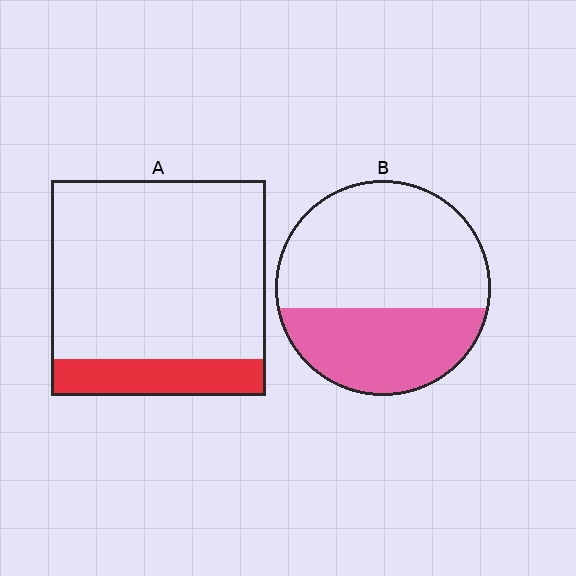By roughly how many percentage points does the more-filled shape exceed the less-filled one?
By roughly 20 percentage points (B over A).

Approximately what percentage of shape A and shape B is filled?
A is approximately 15% and B is approximately 40%.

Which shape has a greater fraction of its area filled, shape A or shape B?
Shape B.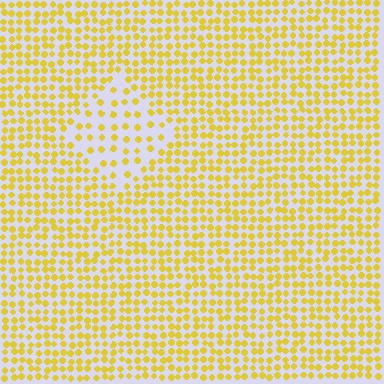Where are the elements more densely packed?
The elements are more densely packed outside the diamond boundary.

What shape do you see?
I see a diamond.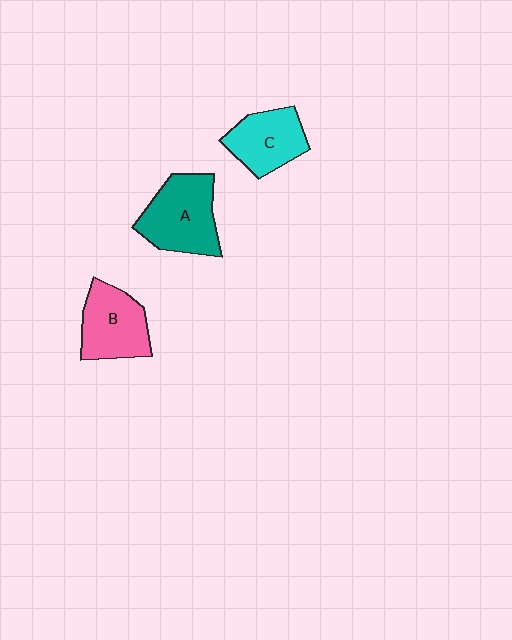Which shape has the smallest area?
Shape C (cyan).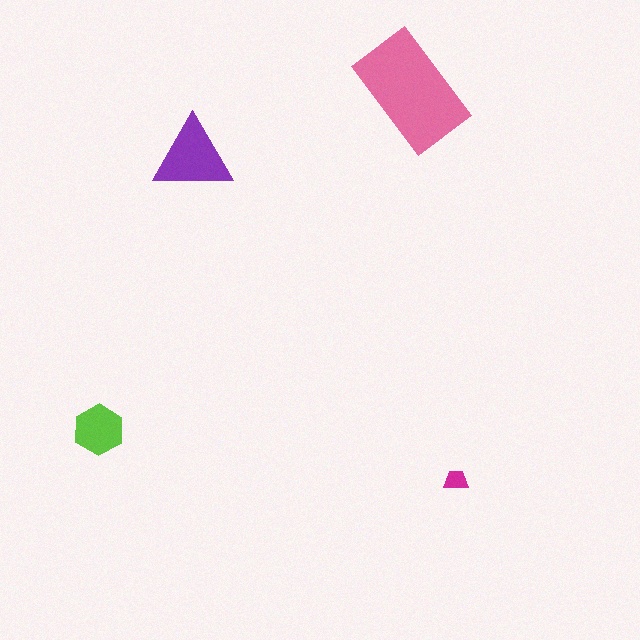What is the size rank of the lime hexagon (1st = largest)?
3rd.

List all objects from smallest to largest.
The magenta trapezoid, the lime hexagon, the purple triangle, the pink rectangle.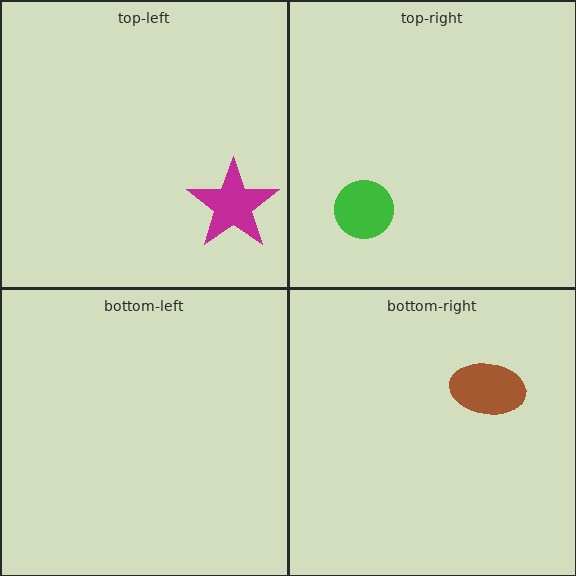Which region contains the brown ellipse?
The bottom-right region.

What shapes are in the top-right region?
The green circle.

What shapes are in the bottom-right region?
The brown ellipse.